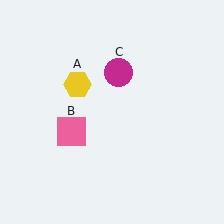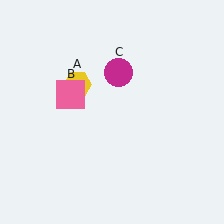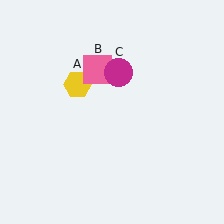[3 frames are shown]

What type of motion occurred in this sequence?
The pink square (object B) rotated clockwise around the center of the scene.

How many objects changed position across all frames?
1 object changed position: pink square (object B).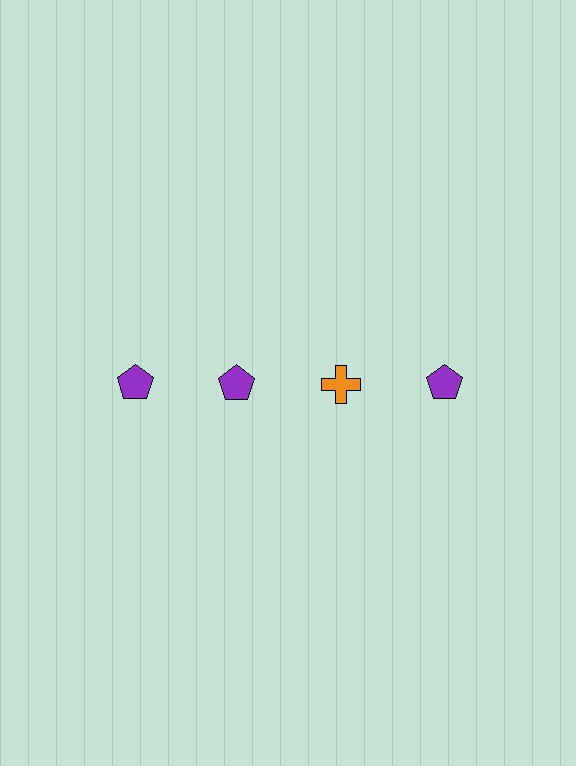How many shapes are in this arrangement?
There are 4 shapes arranged in a grid pattern.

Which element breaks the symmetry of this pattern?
The orange cross in the top row, center column breaks the symmetry. All other shapes are purple pentagons.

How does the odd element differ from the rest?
It differs in both color (orange instead of purple) and shape (cross instead of pentagon).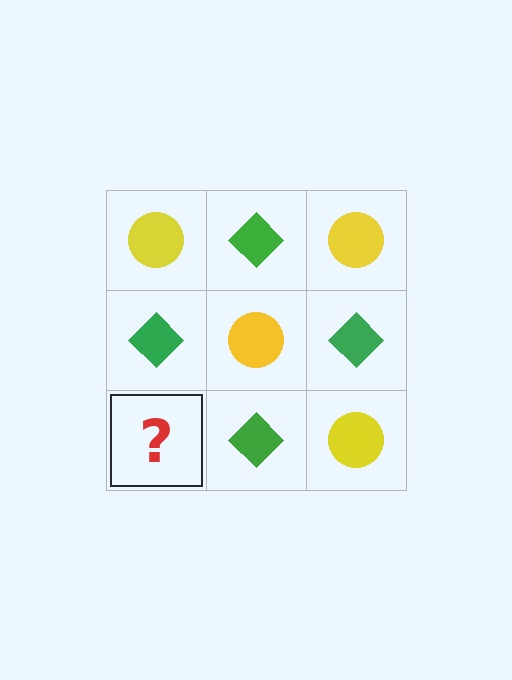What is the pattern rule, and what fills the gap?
The rule is that it alternates yellow circle and green diamond in a checkerboard pattern. The gap should be filled with a yellow circle.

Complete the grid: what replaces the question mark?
The question mark should be replaced with a yellow circle.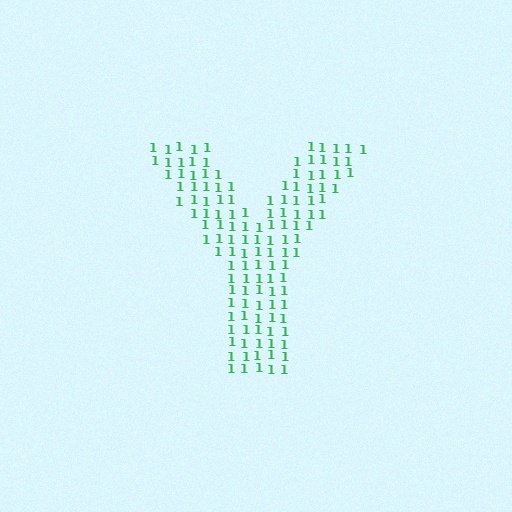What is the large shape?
The large shape is the letter Y.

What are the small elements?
The small elements are digit 1's.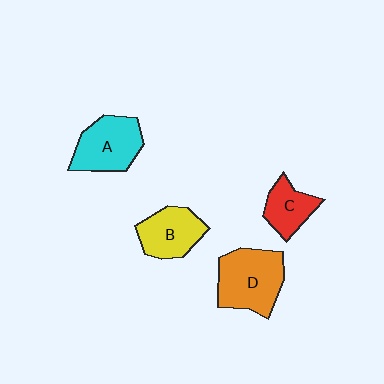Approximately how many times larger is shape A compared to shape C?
Approximately 1.5 times.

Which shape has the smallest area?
Shape C (red).